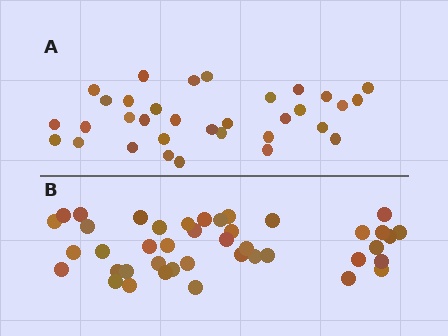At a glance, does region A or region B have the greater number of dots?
Region B (the bottom region) has more dots.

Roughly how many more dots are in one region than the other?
Region B has roughly 8 or so more dots than region A.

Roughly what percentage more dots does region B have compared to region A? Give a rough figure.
About 25% more.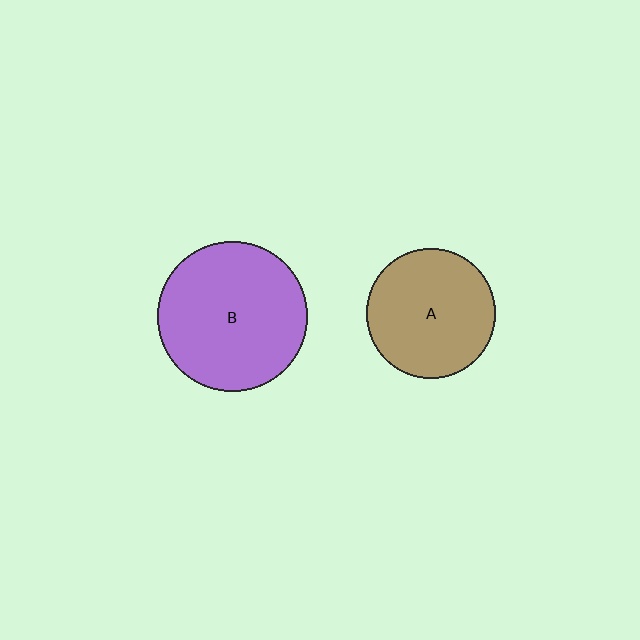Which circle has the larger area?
Circle B (purple).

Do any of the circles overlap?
No, none of the circles overlap.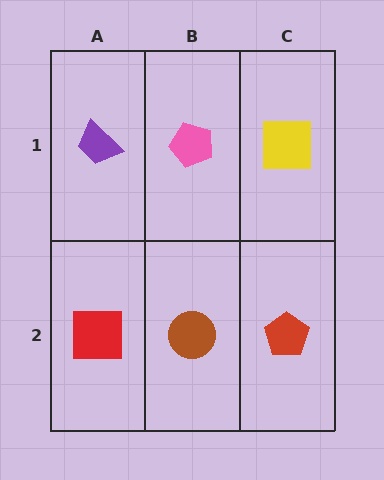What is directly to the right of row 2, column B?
A red pentagon.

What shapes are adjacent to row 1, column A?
A red square (row 2, column A), a pink pentagon (row 1, column B).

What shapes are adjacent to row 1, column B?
A brown circle (row 2, column B), a purple trapezoid (row 1, column A), a yellow square (row 1, column C).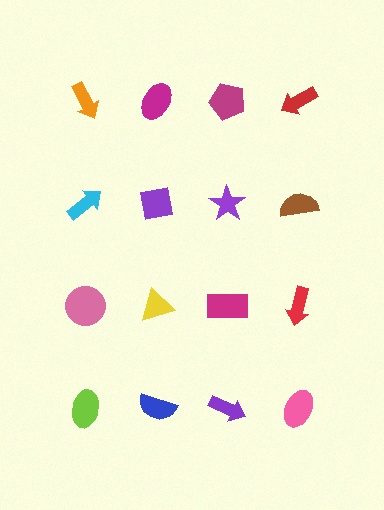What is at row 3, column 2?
A yellow triangle.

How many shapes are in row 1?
4 shapes.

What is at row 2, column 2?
A purple square.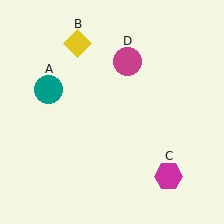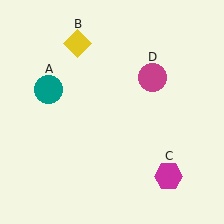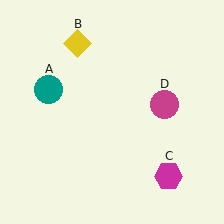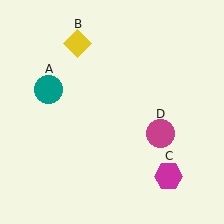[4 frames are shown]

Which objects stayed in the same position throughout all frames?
Teal circle (object A) and yellow diamond (object B) and magenta hexagon (object C) remained stationary.